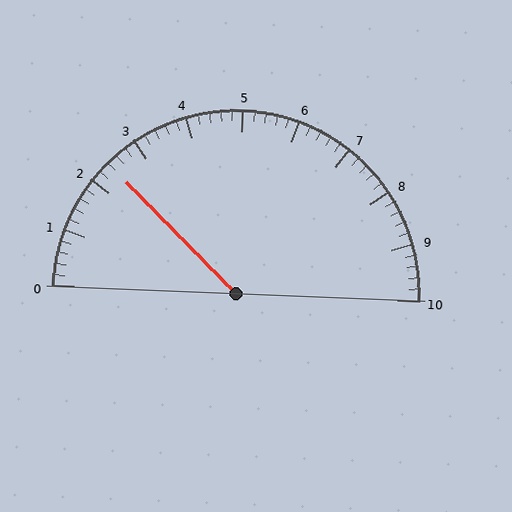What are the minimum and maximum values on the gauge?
The gauge ranges from 0 to 10.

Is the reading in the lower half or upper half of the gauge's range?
The reading is in the lower half of the range (0 to 10).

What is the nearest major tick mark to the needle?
The nearest major tick mark is 2.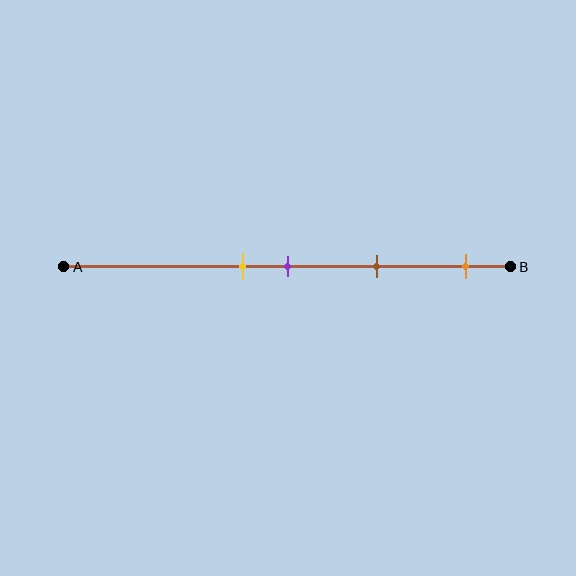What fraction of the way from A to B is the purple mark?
The purple mark is approximately 50% (0.5) of the way from A to B.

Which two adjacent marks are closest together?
The yellow and purple marks are the closest adjacent pair.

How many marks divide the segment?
There are 4 marks dividing the segment.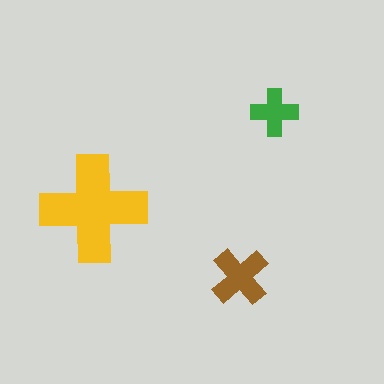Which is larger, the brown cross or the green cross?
The brown one.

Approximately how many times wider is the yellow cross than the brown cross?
About 2 times wider.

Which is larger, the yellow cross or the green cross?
The yellow one.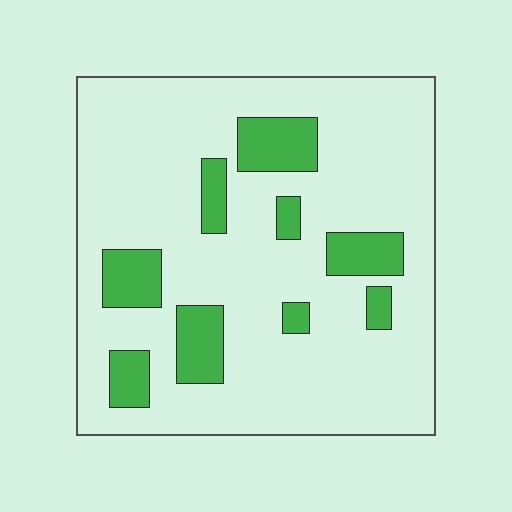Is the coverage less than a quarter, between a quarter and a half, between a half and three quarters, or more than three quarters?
Less than a quarter.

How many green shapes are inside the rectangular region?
9.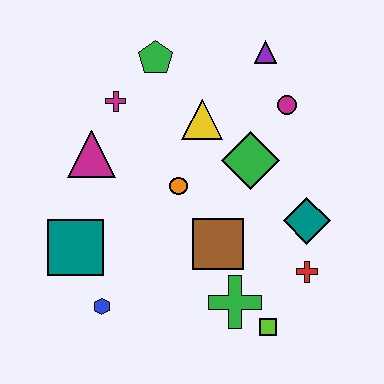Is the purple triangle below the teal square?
No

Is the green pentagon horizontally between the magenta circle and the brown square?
No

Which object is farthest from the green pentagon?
The lime square is farthest from the green pentagon.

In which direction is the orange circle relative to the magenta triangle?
The orange circle is to the right of the magenta triangle.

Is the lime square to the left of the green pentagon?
No